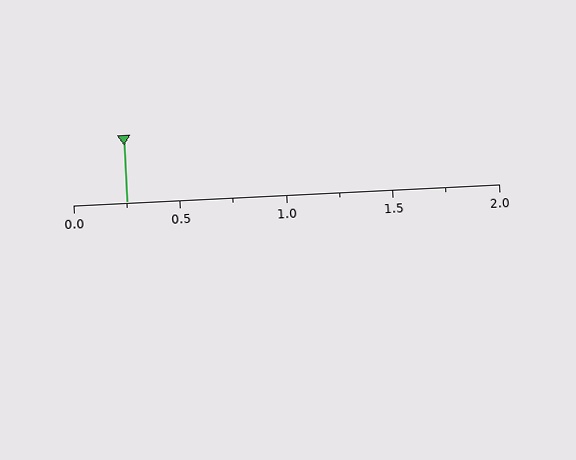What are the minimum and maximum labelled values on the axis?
The axis runs from 0.0 to 2.0.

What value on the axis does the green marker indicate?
The marker indicates approximately 0.25.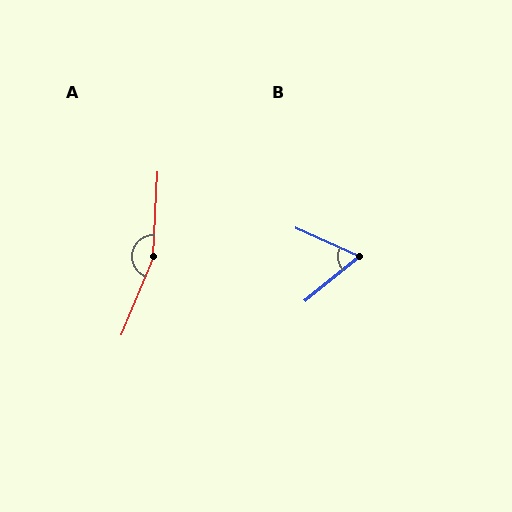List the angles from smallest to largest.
B (64°), A (161°).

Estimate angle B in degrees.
Approximately 64 degrees.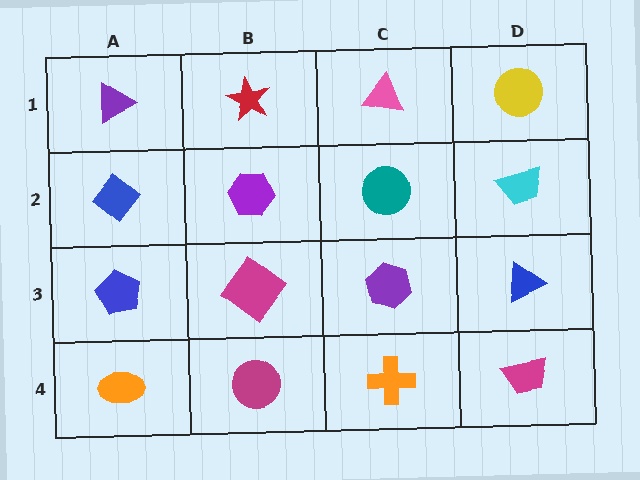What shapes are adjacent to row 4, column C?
A purple hexagon (row 3, column C), a magenta circle (row 4, column B), a magenta trapezoid (row 4, column D).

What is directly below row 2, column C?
A purple hexagon.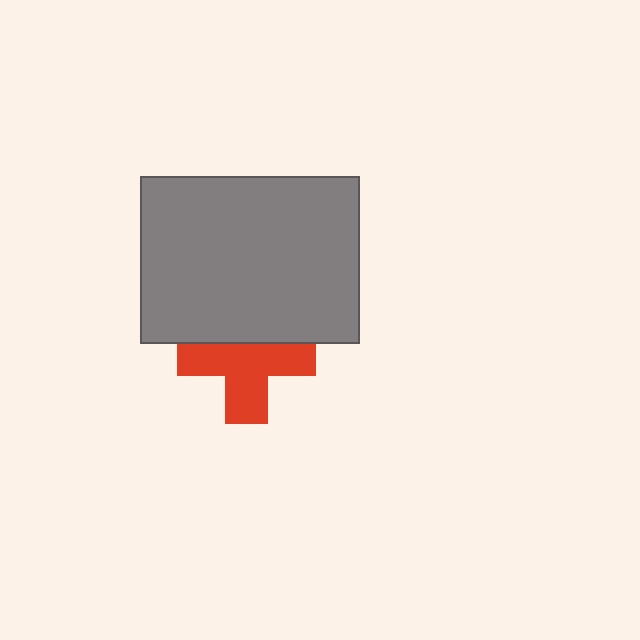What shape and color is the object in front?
The object in front is a gray rectangle.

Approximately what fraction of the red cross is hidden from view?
Roughly 35% of the red cross is hidden behind the gray rectangle.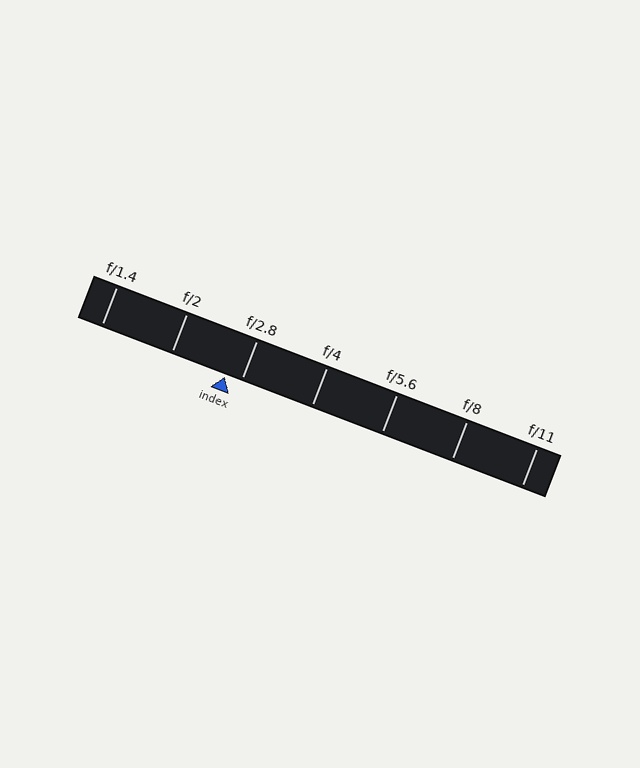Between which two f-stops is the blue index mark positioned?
The index mark is between f/2 and f/2.8.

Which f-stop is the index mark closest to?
The index mark is closest to f/2.8.